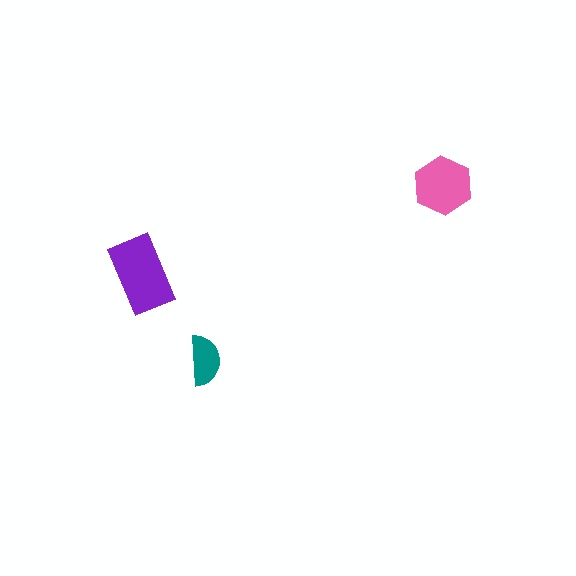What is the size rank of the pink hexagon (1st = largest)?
2nd.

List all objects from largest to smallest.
The purple rectangle, the pink hexagon, the teal semicircle.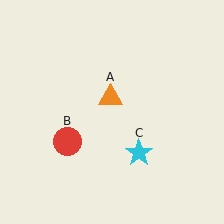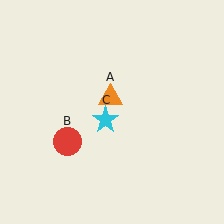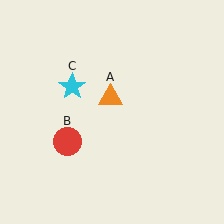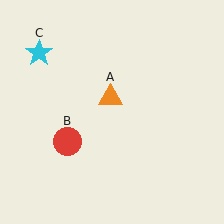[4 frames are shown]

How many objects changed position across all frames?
1 object changed position: cyan star (object C).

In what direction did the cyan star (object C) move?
The cyan star (object C) moved up and to the left.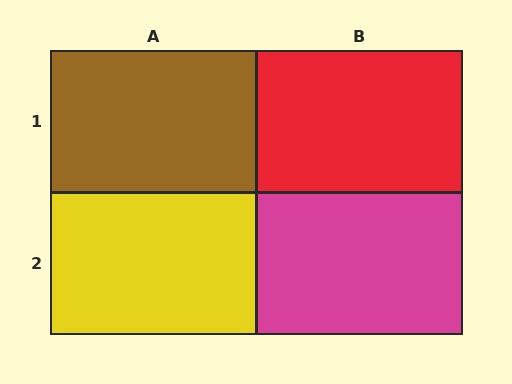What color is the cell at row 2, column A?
Yellow.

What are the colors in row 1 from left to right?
Brown, red.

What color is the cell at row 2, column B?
Magenta.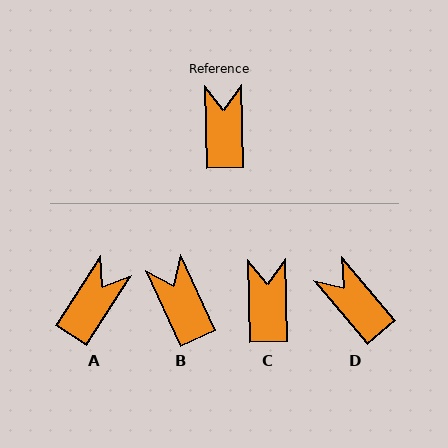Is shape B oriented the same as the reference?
No, it is off by about 23 degrees.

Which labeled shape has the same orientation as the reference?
C.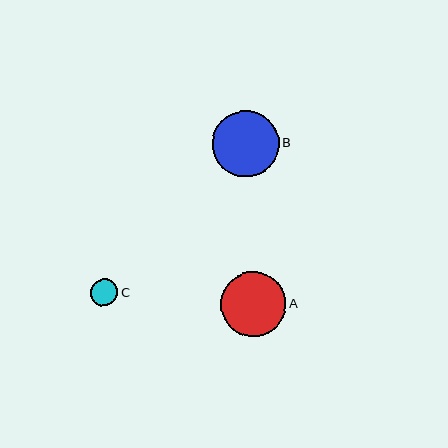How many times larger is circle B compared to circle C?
Circle B is approximately 2.4 times the size of circle C.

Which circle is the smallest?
Circle C is the smallest with a size of approximately 27 pixels.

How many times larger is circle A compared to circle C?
Circle A is approximately 2.4 times the size of circle C.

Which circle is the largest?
Circle B is the largest with a size of approximately 66 pixels.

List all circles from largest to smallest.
From largest to smallest: B, A, C.